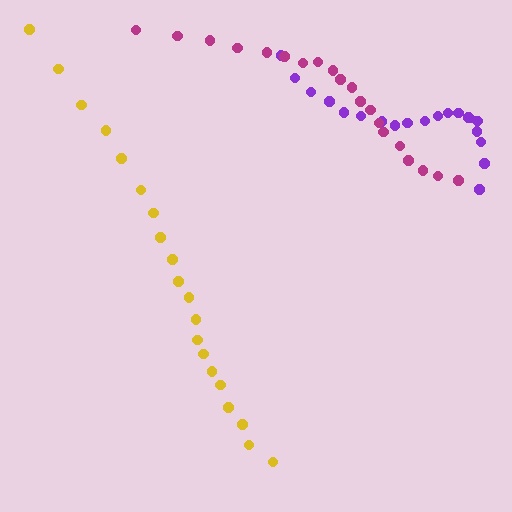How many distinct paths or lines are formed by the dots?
There are 3 distinct paths.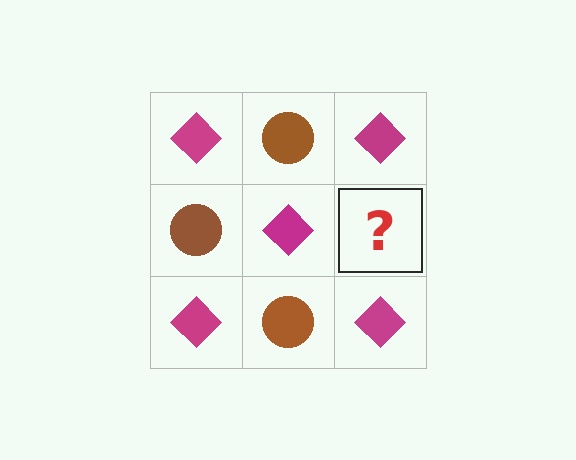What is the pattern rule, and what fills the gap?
The rule is that it alternates magenta diamond and brown circle in a checkerboard pattern. The gap should be filled with a brown circle.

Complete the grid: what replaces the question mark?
The question mark should be replaced with a brown circle.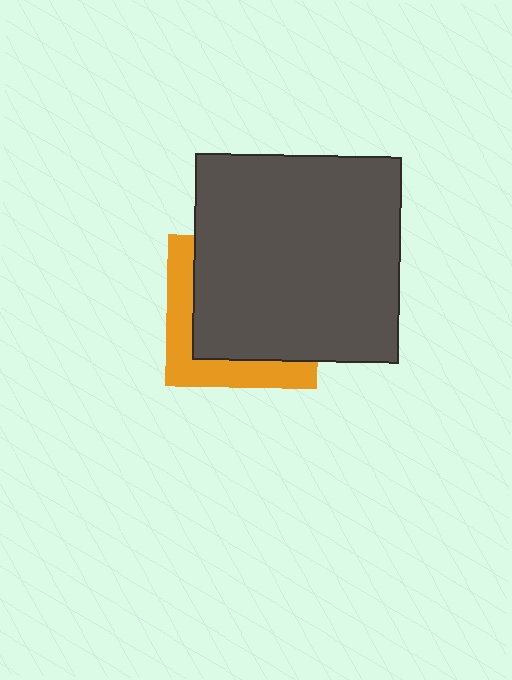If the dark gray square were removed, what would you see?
You would see the complete orange square.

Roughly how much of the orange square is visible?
A small part of it is visible (roughly 31%).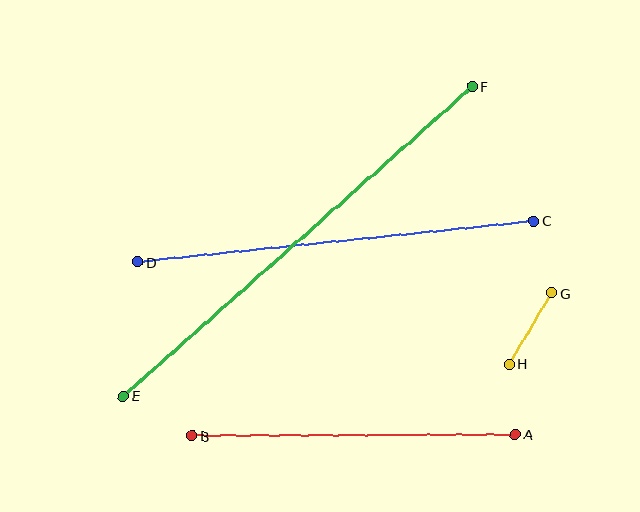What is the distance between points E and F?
The distance is approximately 467 pixels.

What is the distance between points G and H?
The distance is approximately 83 pixels.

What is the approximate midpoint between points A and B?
The midpoint is at approximately (354, 435) pixels.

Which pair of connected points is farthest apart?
Points E and F are farthest apart.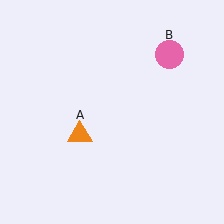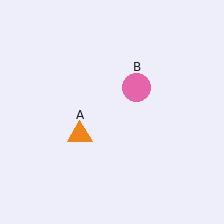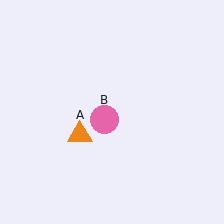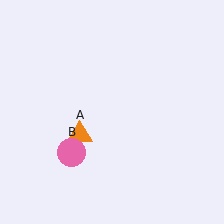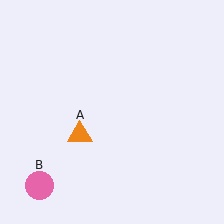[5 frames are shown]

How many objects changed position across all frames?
1 object changed position: pink circle (object B).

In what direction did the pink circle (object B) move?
The pink circle (object B) moved down and to the left.